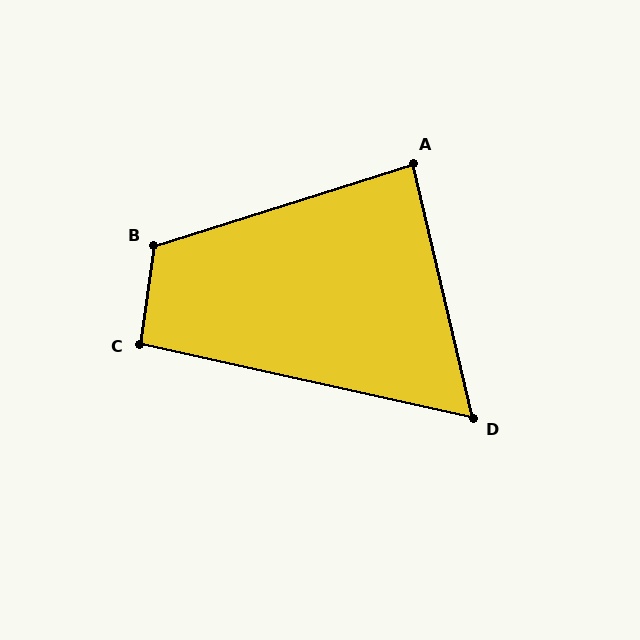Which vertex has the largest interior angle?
B, at approximately 116 degrees.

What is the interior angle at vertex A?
Approximately 86 degrees (approximately right).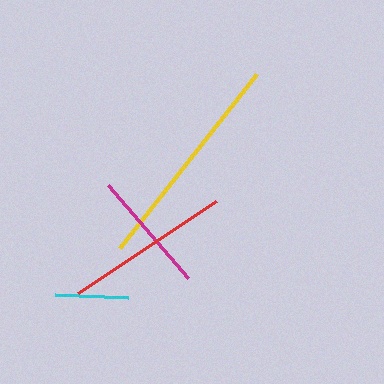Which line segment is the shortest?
The cyan line is the shortest at approximately 74 pixels.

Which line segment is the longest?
The yellow line is the longest at approximately 222 pixels.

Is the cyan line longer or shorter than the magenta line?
The magenta line is longer than the cyan line.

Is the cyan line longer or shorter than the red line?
The red line is longer than the cyan line.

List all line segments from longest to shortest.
From longest to shortest: yellow, red, magenta, cyan.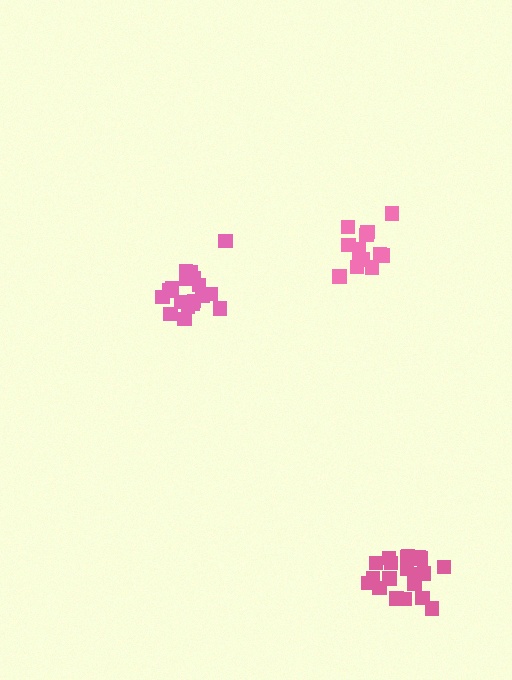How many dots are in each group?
Group 1: 20 dots, Group 2: 14 dots, Group 3: 20 dots (54 total).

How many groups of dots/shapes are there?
There are 3 groups.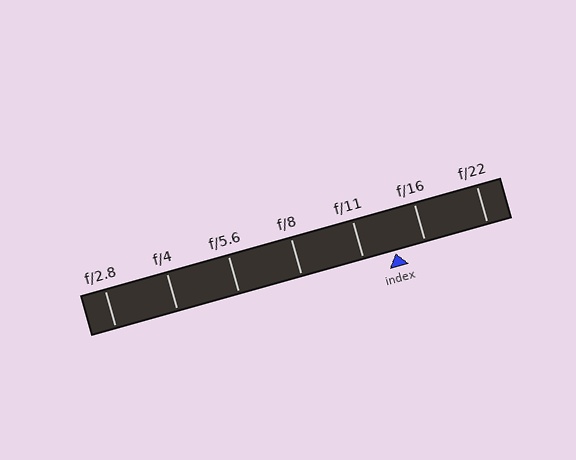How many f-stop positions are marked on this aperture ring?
There are 7 f-stop positions marked.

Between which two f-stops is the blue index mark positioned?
The index mark is between f/11 and f/16.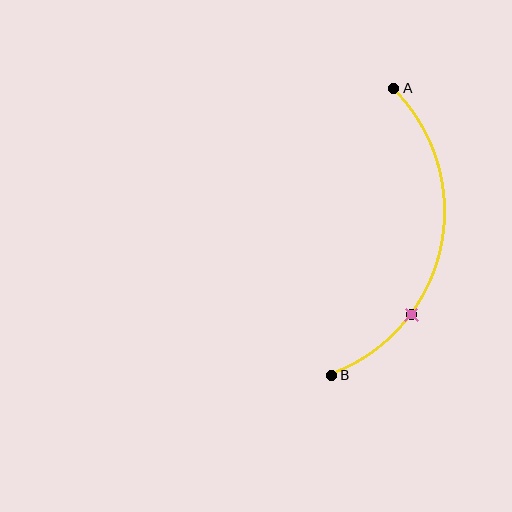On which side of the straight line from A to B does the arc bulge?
The arc bulges to the right of the straight line connecting A and B.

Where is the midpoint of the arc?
The arc midpoint is the point on the curve farthest from the straight line joining A and B. It sits to the right of that line.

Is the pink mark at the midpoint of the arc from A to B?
No. The pink mark lies on the arc but is closer to endpoint B. The arc midpoint would be at the point on the curve equidistant along the arc from both A and B.